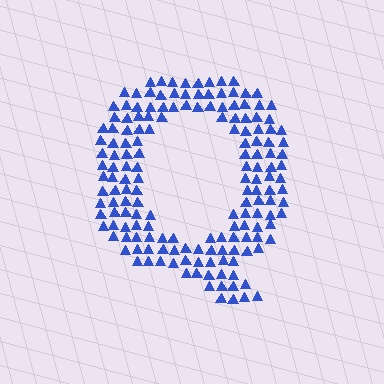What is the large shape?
The large shape is the letter Q.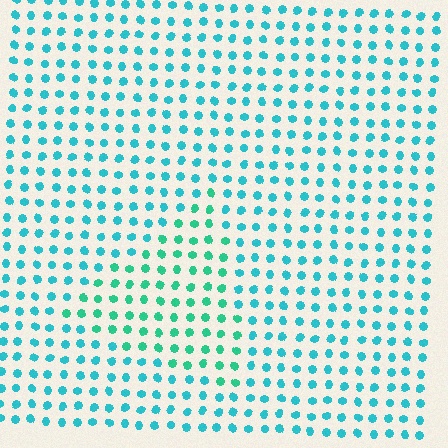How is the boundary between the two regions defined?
The boundary is defined purely by a slight shift in hue (about 27 degrees). Spacing, size, and orientation are identical on both sides.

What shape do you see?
I see a triangle.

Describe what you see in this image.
The image is filled with small cyan elements in a uniform arrangement. A triangle-shaped region is visible where the elements are tinted to a slightly different hue, forming a subtle color boundary.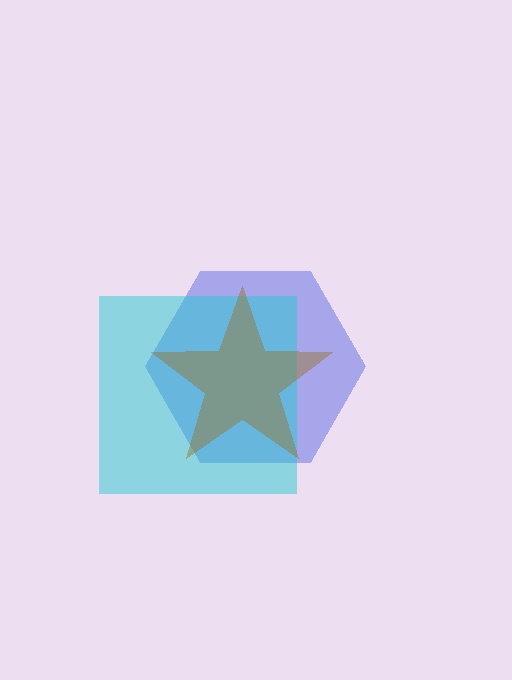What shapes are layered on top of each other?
The layered shapes are: a blue hexagon, a cyan square, a brown star.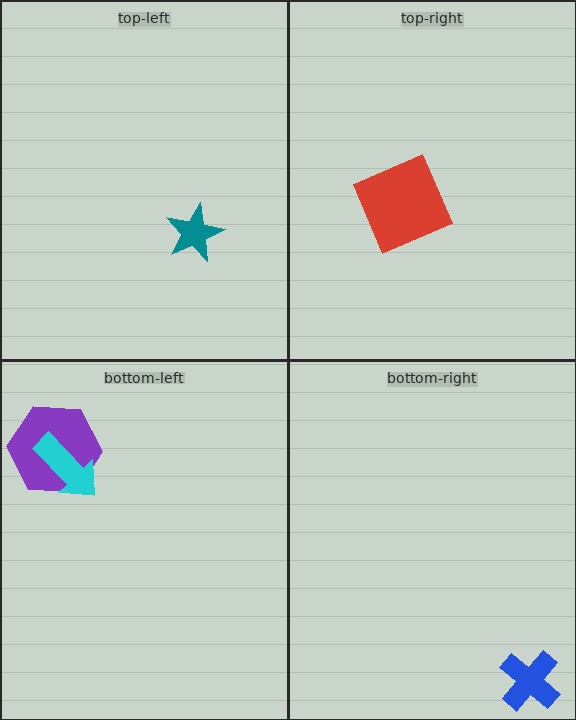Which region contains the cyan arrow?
The bottom-left region.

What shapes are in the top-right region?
The red square.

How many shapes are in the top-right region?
1.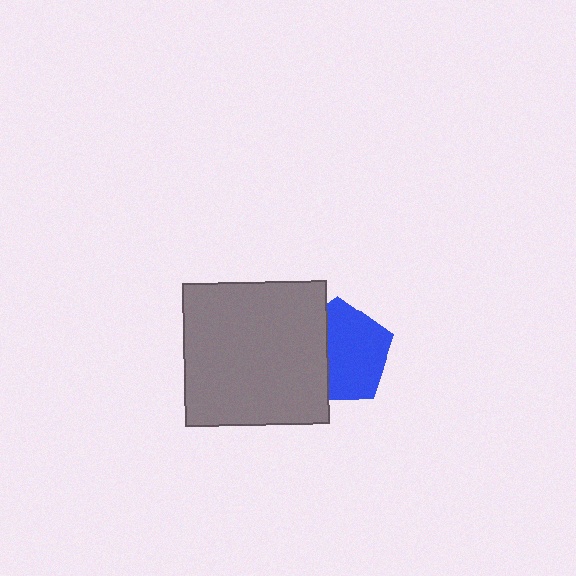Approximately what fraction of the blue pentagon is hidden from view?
Roughly 37% of the blue pentagon is hidden behind the gray square.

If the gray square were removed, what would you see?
You would see the complete blue pentagon.